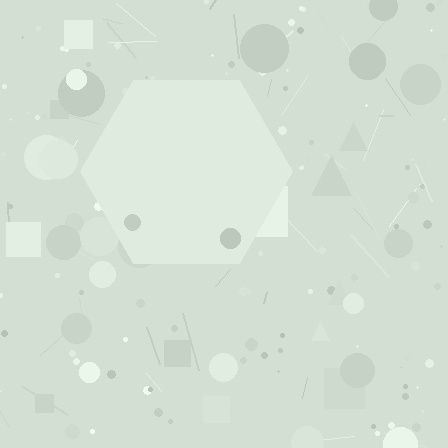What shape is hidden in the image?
A hexagon is hidden in the image.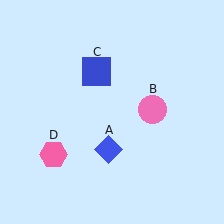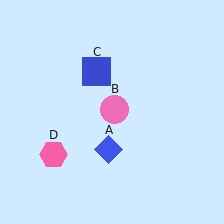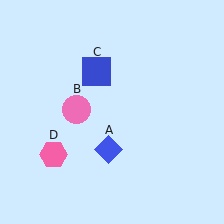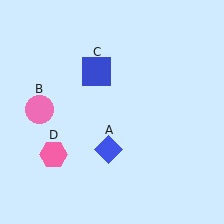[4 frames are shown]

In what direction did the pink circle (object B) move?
The pink circle (object B) moved left.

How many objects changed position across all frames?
1 object changed position: pink circle (object B).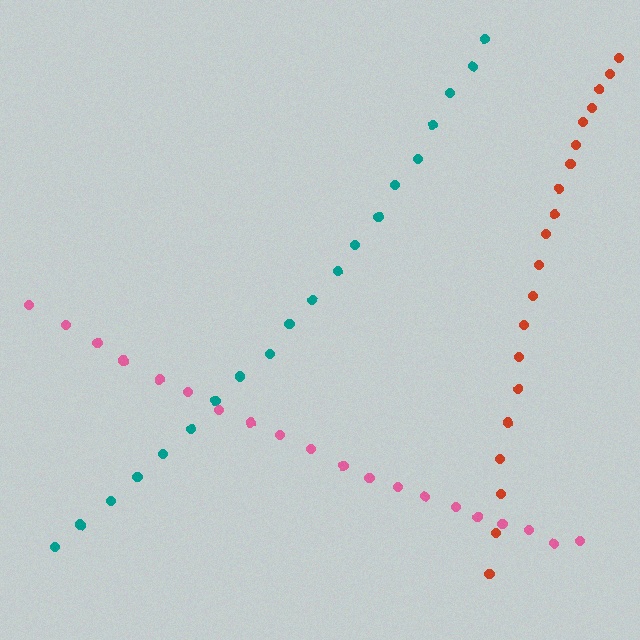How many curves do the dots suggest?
There are 3 distinct paths.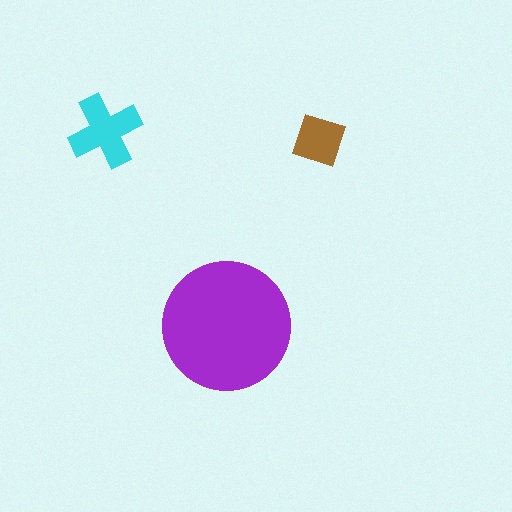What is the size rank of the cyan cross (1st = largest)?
2nd.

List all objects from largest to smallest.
The purple circle, the cyan cross, the brown diamond.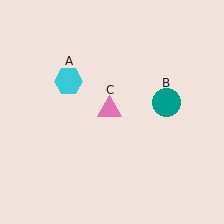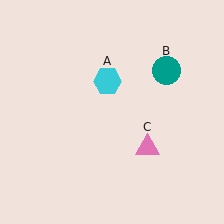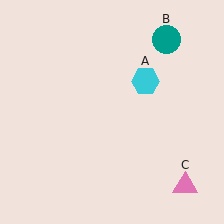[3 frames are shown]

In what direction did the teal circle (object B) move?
The teal circle (object B) moved up.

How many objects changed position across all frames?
3 objects changed position: cyan hexagon (object A), teal circle (object B), pink triangle (object C).